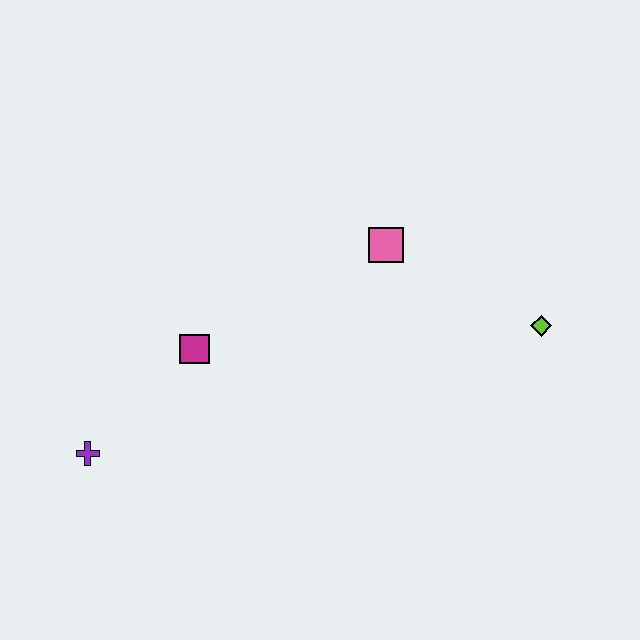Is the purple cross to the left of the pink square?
Yes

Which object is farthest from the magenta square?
The lime diamond is farthest from the magenta square.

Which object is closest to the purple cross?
The magenta square is closest to the purple cross.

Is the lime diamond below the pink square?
Yes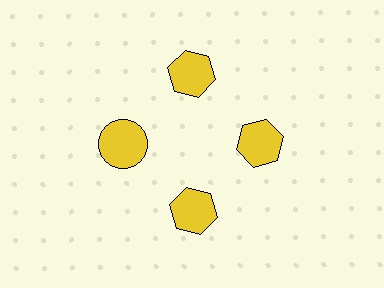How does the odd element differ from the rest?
It has a different shape: circle instead of hexagon.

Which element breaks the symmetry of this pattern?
The yellow circle at roughly the 9 o'clock position breaks the symmetry. All other shapes are yellow hexagons.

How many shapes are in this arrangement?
There are 4 shapes arranged in a ring pattern.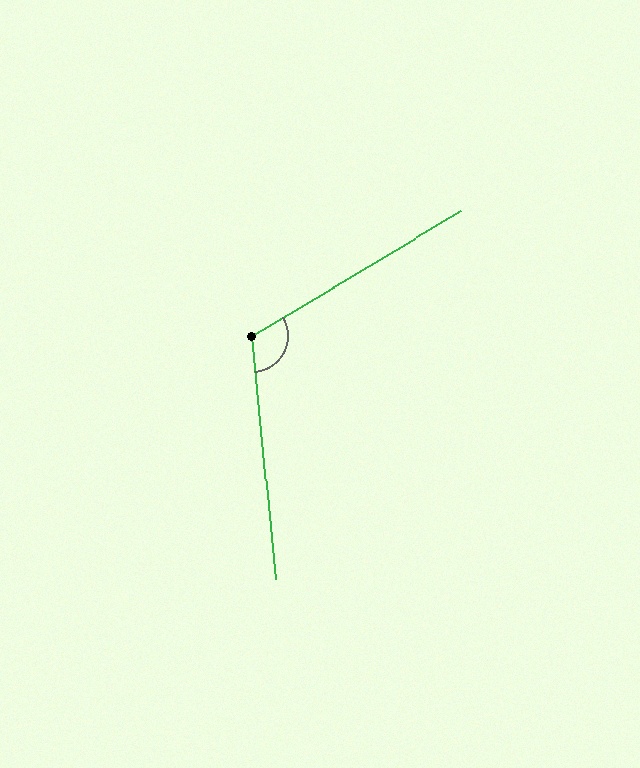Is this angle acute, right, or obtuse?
It is obtuse.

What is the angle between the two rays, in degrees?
Approximately 115 degrees.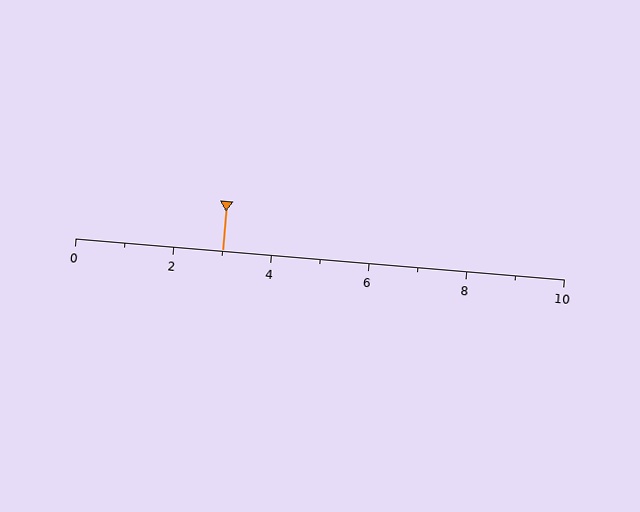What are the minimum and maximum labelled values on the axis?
The axis runs from 0 to 10.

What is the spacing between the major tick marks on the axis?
The major ticks are spaced 2 apart.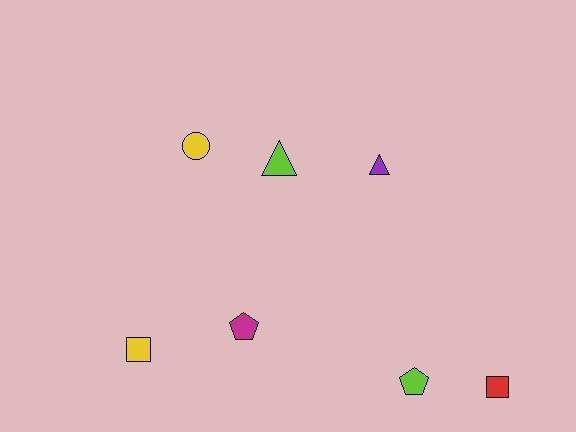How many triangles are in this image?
There are 2 triangles.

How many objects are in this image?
There are 7 objects.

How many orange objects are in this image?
There are no orange objects.